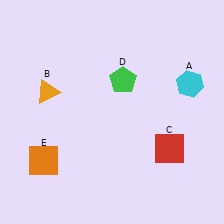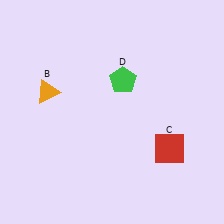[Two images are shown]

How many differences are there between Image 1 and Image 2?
There are 2 differences between the two images.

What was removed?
The cyan hexagon (A), the orange square (E) were removed in Image 2.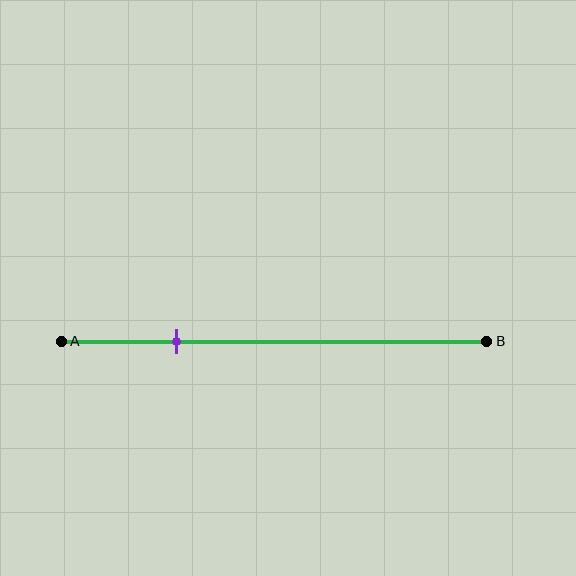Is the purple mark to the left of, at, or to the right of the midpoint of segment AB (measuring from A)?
The purple mark is to the left of the midpoint of segment AB.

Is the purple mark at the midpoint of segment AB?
No, the mark is at about 25% from A, not at the 50% midpoint.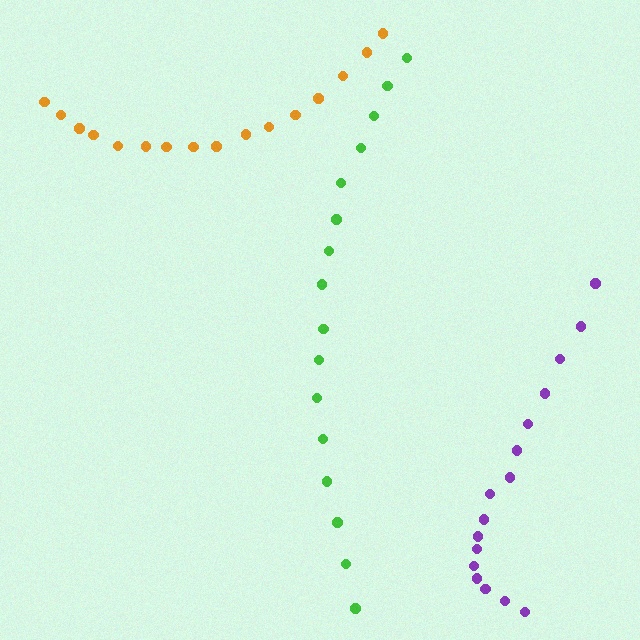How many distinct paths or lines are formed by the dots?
There are 3 distinct paths.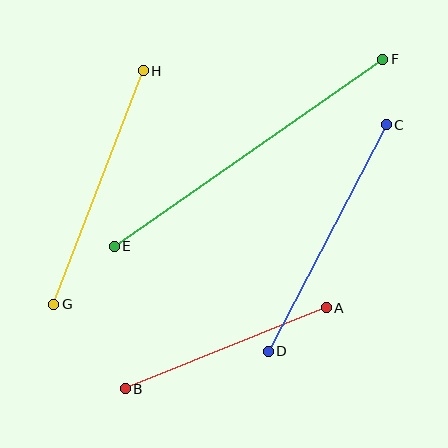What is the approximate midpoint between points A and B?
The midpoint is at approximately (226, 348) pixels.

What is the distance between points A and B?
The distance is approximately 217 pixels.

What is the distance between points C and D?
The distance is approximately 256 pixels.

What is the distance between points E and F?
The distance is approximately 327 pixels.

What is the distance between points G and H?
The distance is approximately 250 pixels.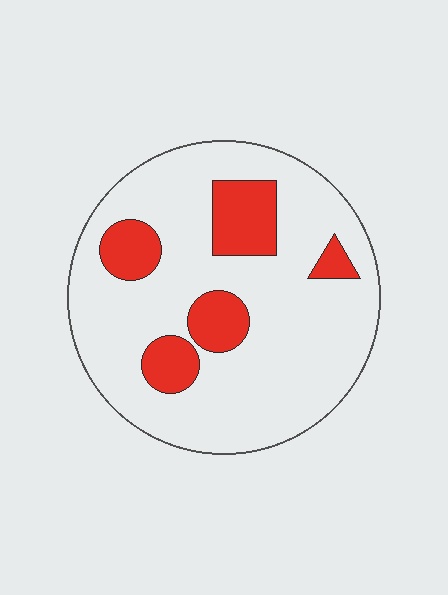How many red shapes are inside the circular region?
5.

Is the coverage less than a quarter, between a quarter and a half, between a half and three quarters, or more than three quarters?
Less than a quarter.